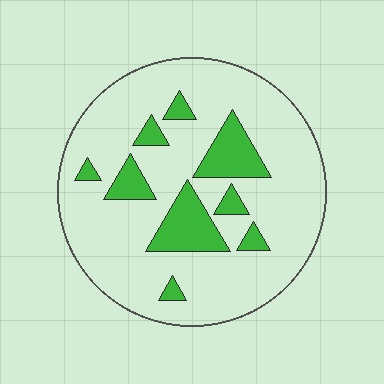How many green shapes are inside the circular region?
9.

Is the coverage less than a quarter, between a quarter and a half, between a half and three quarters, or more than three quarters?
Less than a quarter.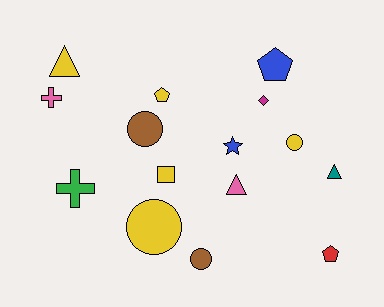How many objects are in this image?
There are 15 objects.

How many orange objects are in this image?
There are no orange objects.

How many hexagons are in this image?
There are no hexagons.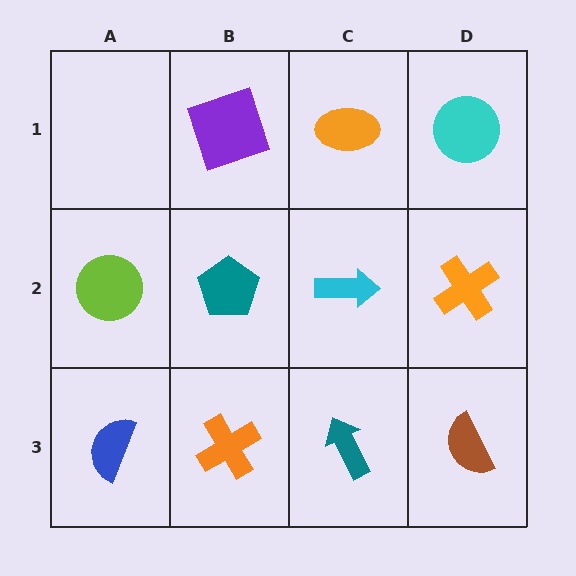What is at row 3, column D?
A brown semicircle.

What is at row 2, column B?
A teal pentagon.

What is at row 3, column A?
A blue semicircle.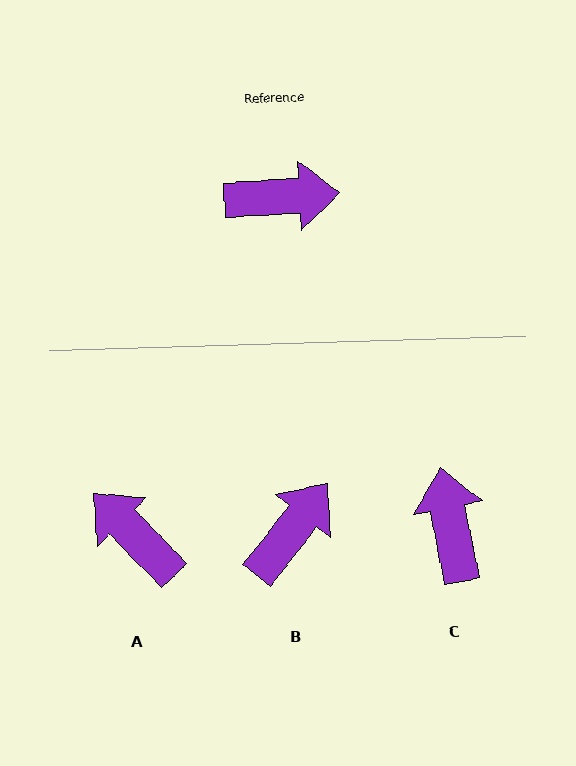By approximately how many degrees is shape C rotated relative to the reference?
Approximately 98 degrees counter-clockwise.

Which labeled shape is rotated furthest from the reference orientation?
A, about 131 degrees away.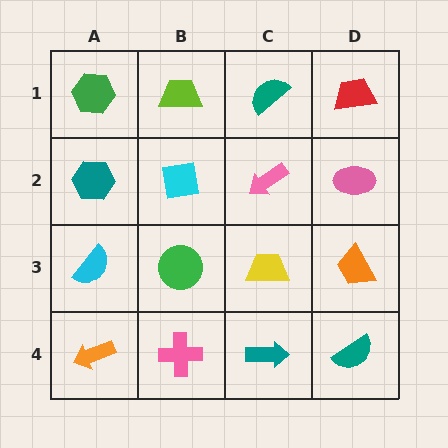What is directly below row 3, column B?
A pink cross.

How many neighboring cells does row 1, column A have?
2.